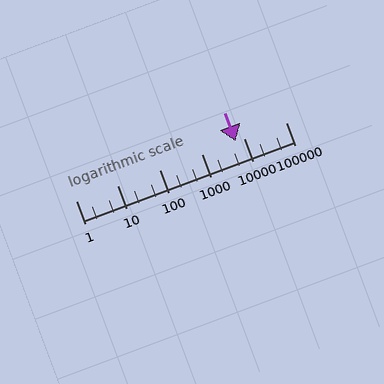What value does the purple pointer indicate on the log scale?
The pointer indicates approximately 6400.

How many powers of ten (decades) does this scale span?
The scale spans 5 decades, from 1 to 100000.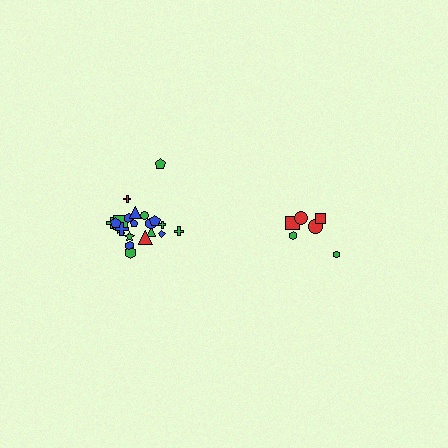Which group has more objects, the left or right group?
The left group.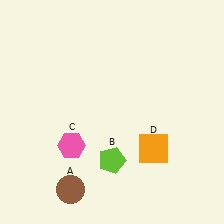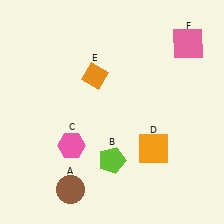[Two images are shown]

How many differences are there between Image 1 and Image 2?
There are 2 differences between the two images.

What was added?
An orange diamond (E), a pink square (F) were added in Image 2.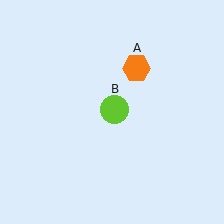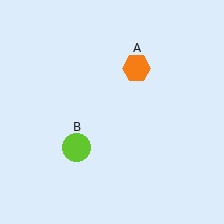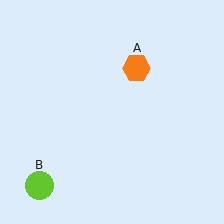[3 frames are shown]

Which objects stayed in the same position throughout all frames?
Orange hexagon (object A) remained stationary.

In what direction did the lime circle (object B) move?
The lime circle (object B) moved down and to the left.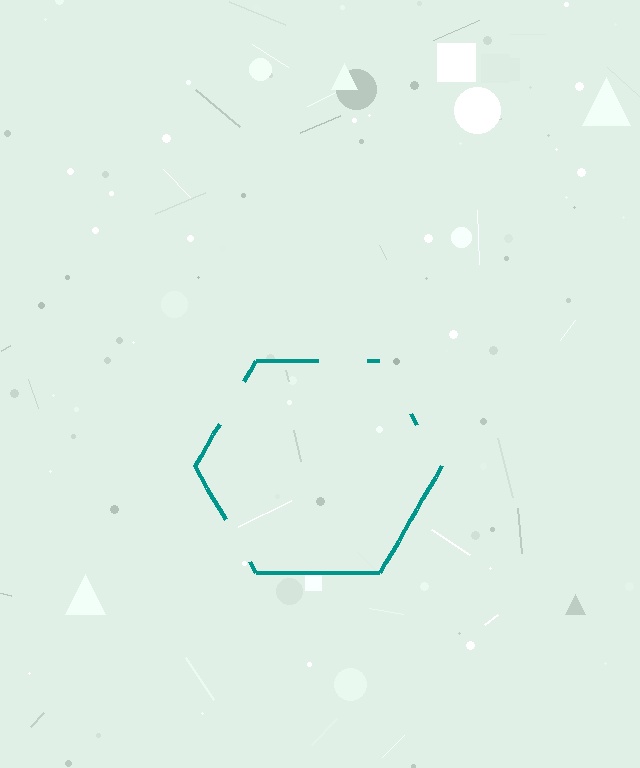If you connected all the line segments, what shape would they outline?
They would outline a hexagon.